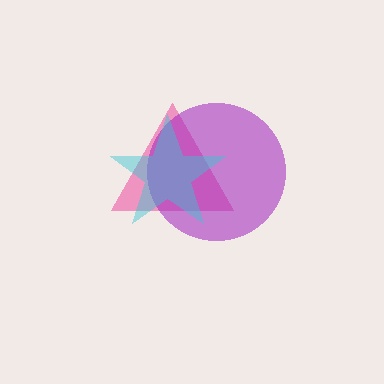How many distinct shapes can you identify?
There are 3 distinct shapes: a pink triangle, a purple circle, a cyan star.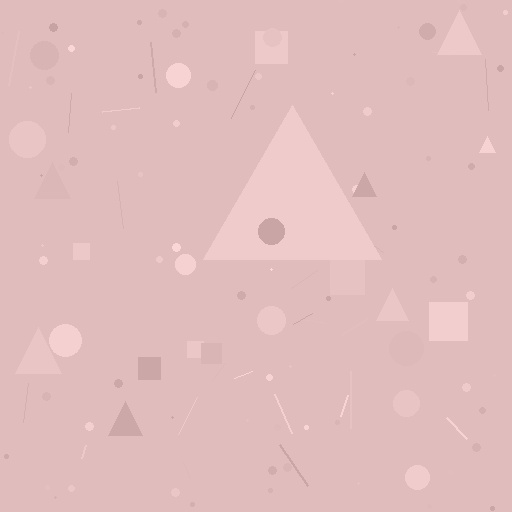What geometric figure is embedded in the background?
A triangle is embedded in the background.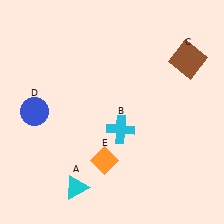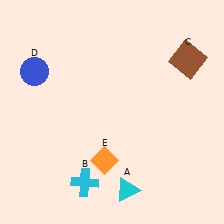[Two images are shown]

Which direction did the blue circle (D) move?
The blue circle (D) moved up.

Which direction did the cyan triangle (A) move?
The cyan triangle (A) moved right.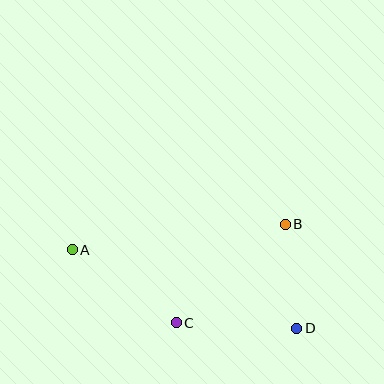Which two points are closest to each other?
Points B and D are closest to each other.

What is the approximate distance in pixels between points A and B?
The distance between A and B is approximately 214 pixels.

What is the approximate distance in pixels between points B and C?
The distance between B and C is approximately 147 pixels.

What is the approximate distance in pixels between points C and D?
The distance between C and D is approximately 121 pixels.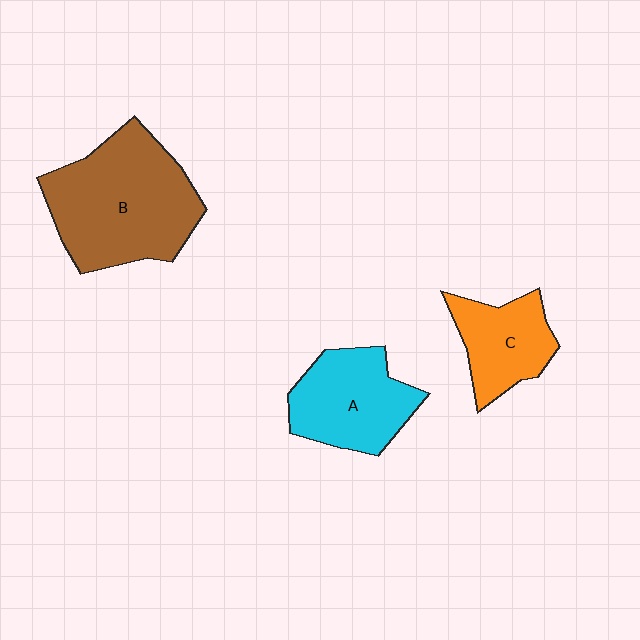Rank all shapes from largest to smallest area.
From largest to smallest: B (brown), A (cyan), C (orange).